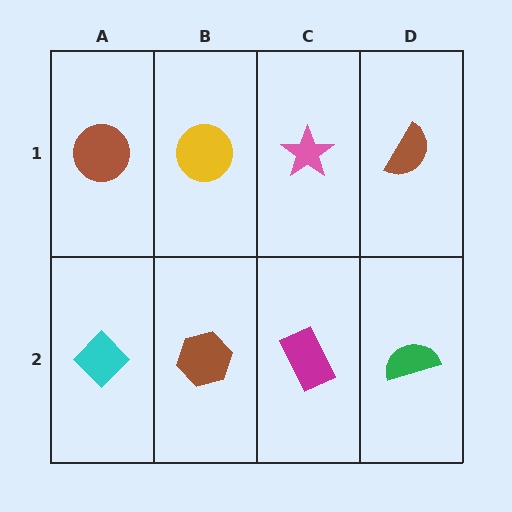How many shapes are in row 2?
4 shapes.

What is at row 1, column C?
A pink star.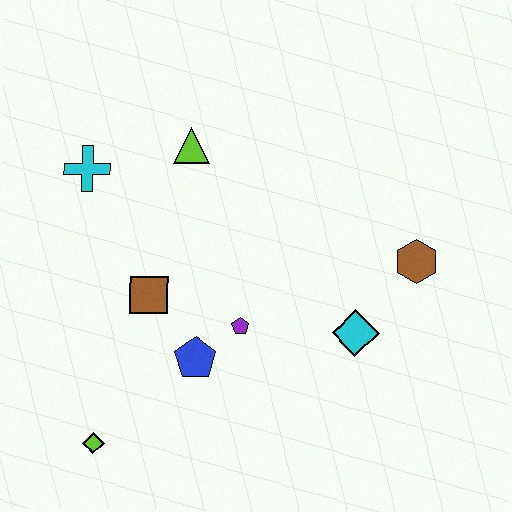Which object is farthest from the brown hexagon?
The lime diamond is farthest from the brown hexagon.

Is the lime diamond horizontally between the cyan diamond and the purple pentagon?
No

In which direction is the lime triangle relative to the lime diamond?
The lime triangle is above the lime diamond.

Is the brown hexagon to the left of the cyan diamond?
No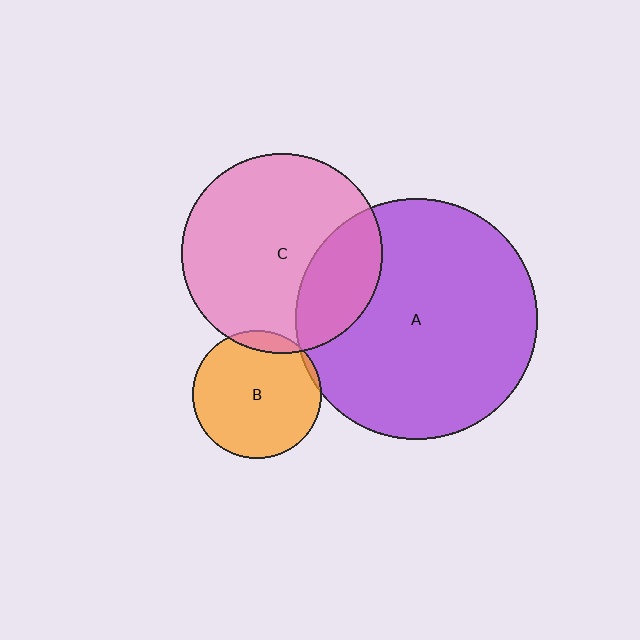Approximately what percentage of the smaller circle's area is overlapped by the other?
Approximately 5%.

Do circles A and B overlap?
Yes.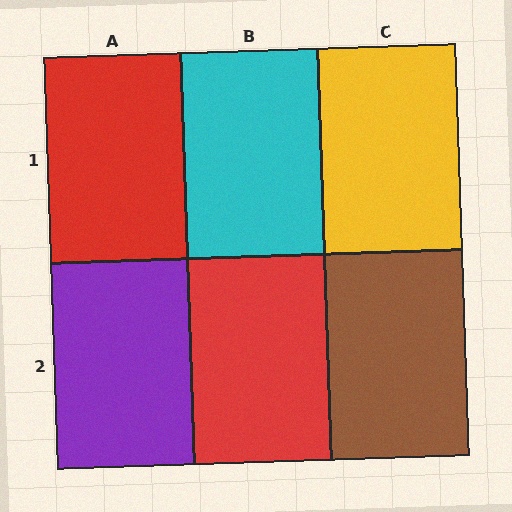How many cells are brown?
1 cell is brown.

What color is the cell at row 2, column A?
Purple.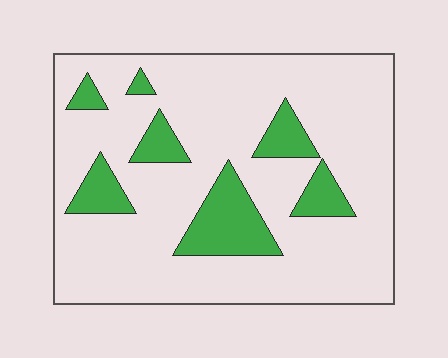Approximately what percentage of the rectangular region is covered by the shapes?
Approximately 20%.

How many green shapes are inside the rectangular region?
7.